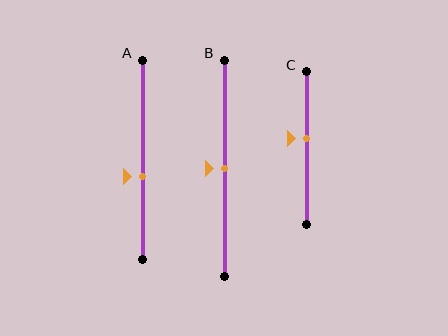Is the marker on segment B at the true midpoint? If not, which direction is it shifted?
Yes, the marker on segment B is at the true midpoint.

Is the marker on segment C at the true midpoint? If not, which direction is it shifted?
No, the marker on segment C is shifted upward by about 6% of the segment length.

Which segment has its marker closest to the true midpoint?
Segment B has its marker closest to the true midpoint.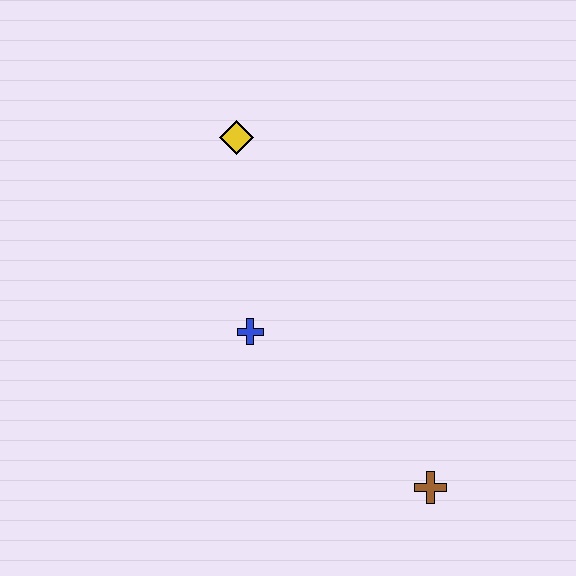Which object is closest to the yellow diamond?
The blue cross is closest to the yellow diamond.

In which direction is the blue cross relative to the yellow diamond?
The blue cross is below the yellow diamond.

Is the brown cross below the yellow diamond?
Yes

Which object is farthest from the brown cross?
The yellow diamond is farthest from the brown cross.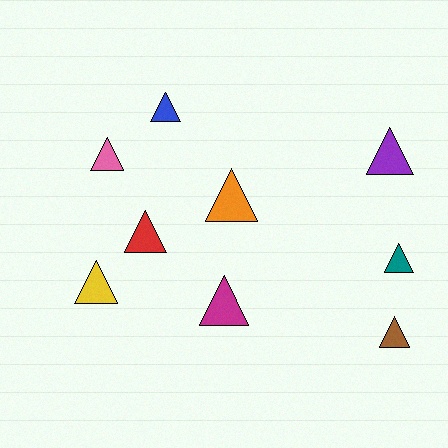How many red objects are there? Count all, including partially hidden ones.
There is 1 red object.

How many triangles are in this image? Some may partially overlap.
There are 9 triangles.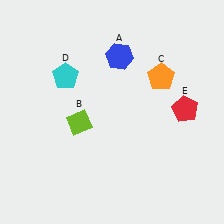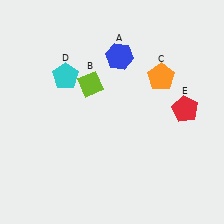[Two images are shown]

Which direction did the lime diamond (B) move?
The lime diamond (B) moved up.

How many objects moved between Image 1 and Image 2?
1 object moved between the two images.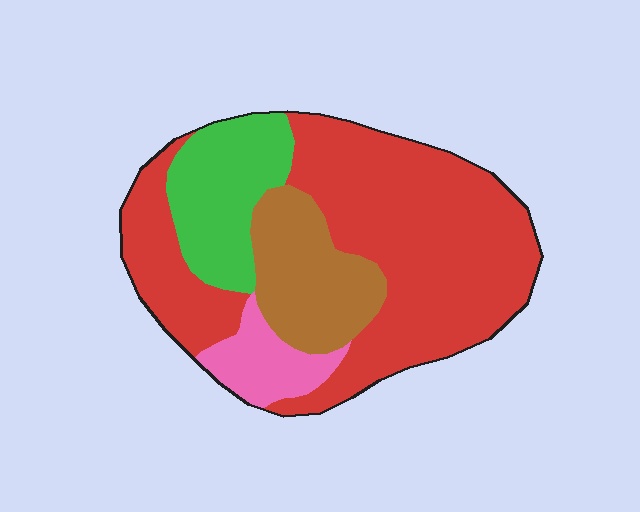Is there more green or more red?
Red.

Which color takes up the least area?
Pink, at roughly 10%.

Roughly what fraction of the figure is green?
Green covers roughly 15% of the figure.